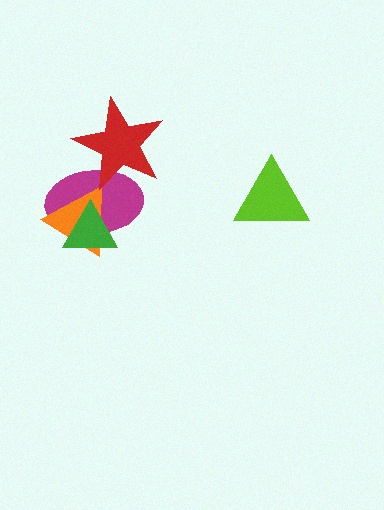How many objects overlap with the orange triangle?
2 objects overlap with the orange triangle.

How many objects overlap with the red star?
1 object overlaps with the red star.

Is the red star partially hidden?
No, no other shape covers it.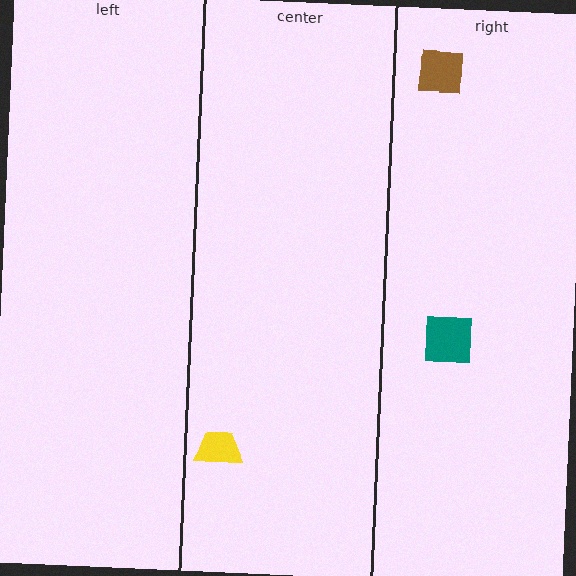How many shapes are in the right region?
2.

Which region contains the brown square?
The right region.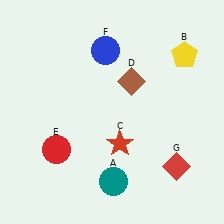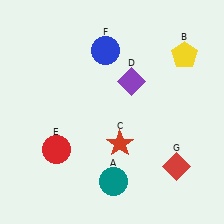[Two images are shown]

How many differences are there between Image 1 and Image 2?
There is 1 difference between the two images.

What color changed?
The diamond (D) changed from brown in Image 1 to purple in Image 2.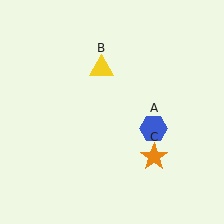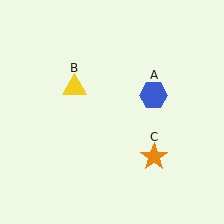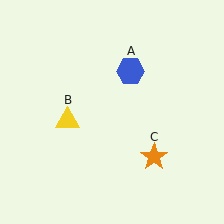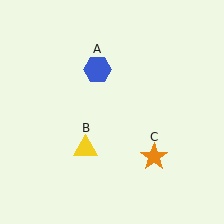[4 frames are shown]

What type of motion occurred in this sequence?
The blue hexagon (object A), yellow triangle (object B) rotated counterclockwise around the center of the scene.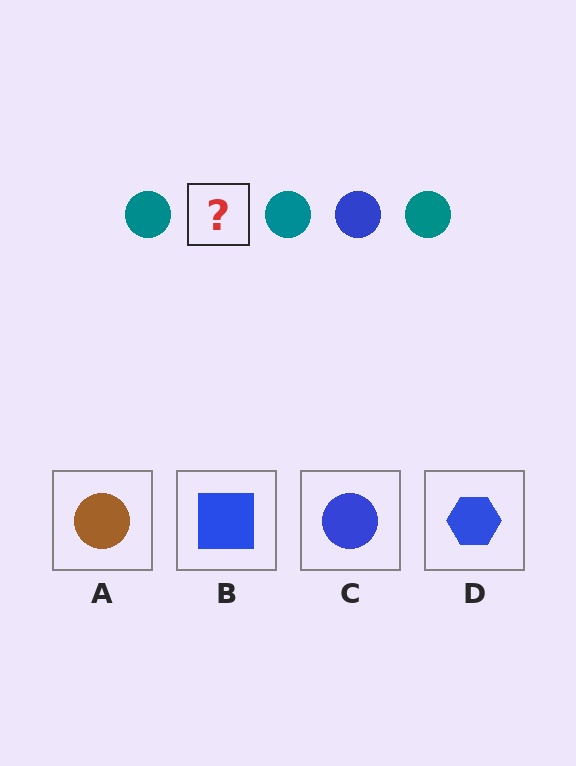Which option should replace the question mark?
Option C.